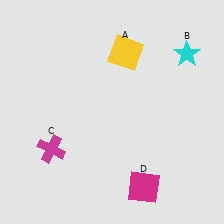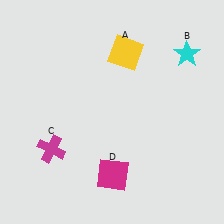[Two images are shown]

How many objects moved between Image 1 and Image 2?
1 object moved between the two images.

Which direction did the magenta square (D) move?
The magenta square (D) moved left.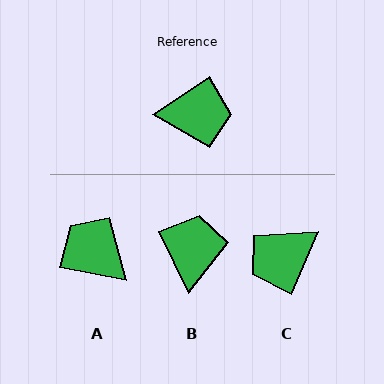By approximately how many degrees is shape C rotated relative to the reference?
Approximately 146 degrees clockwise.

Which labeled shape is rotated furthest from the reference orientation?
C, about 146 degrees away.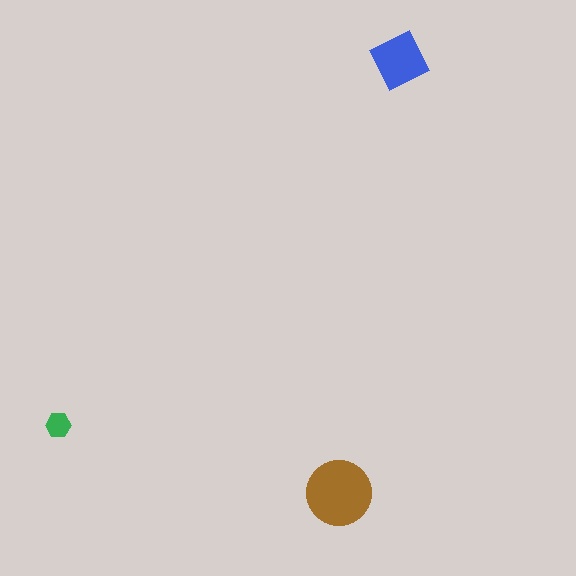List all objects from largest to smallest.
The brown circle, the blue square, the green hexagon.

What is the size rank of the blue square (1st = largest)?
2nd.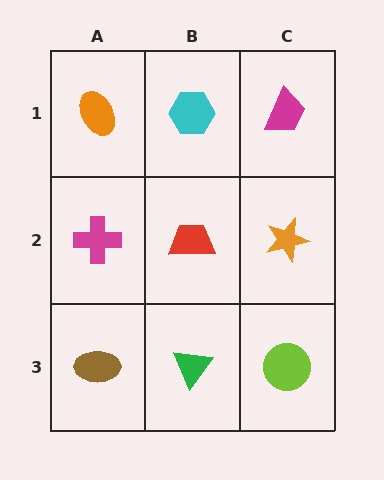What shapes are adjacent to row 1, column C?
An orange star (row 2, column C), a cyan hexagon (row 1, column B).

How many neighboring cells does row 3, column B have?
3.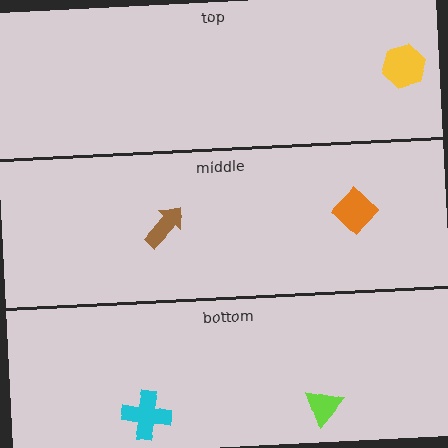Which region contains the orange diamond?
The middle region.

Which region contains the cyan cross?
The bottom region.